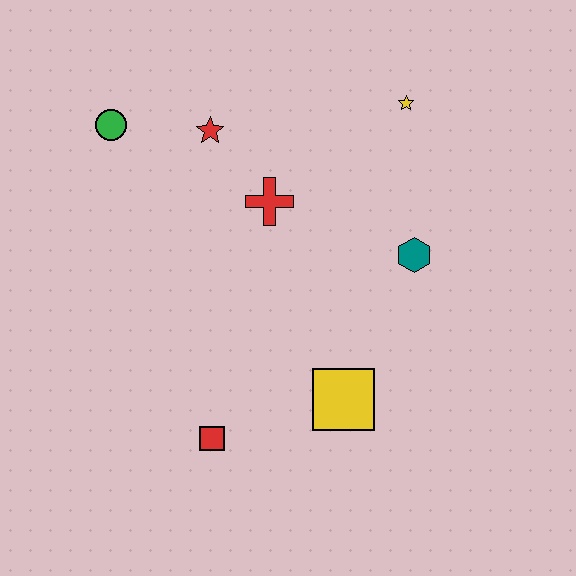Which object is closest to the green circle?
The red star is closest to the green circle.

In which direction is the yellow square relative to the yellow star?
The yellow square is below the yellow star.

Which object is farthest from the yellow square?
The green circle is farthest from the yellow square.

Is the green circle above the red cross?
Yes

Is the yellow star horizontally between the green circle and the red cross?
No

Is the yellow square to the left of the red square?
No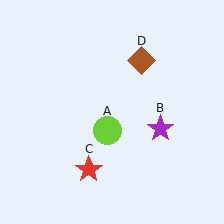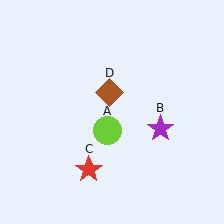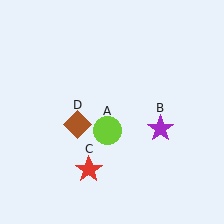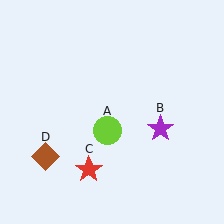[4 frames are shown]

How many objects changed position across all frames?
1 object changed position: brown diamond (object D).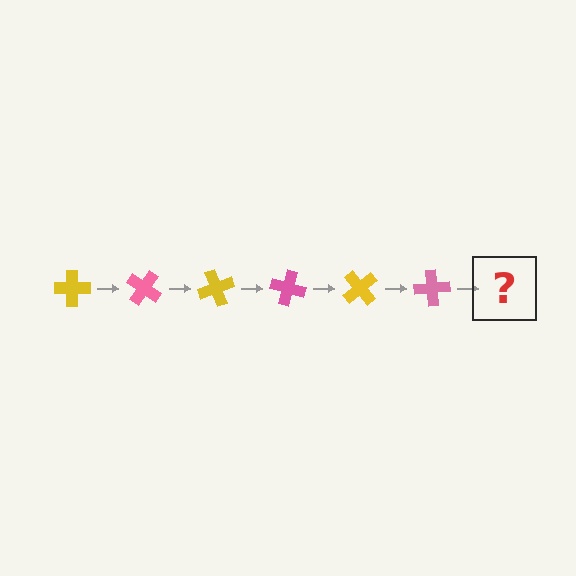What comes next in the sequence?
The next element should be a yellow cross, rotated 210 degrees from the start.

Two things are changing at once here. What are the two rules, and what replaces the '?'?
The two rules are that it rotates 35 degrees each step and the color cycles through yellow and pink. The '?' should be a yellow cross, rotated 210 degrees from the start.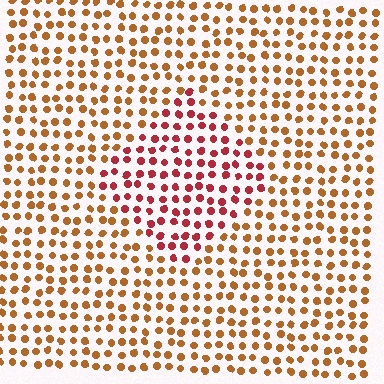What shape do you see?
I see a diamond.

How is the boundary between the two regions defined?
The boundary is defined purely by a slight shift in hue (about 36 degrees). Spacing, size, and orientation are identical on both sides.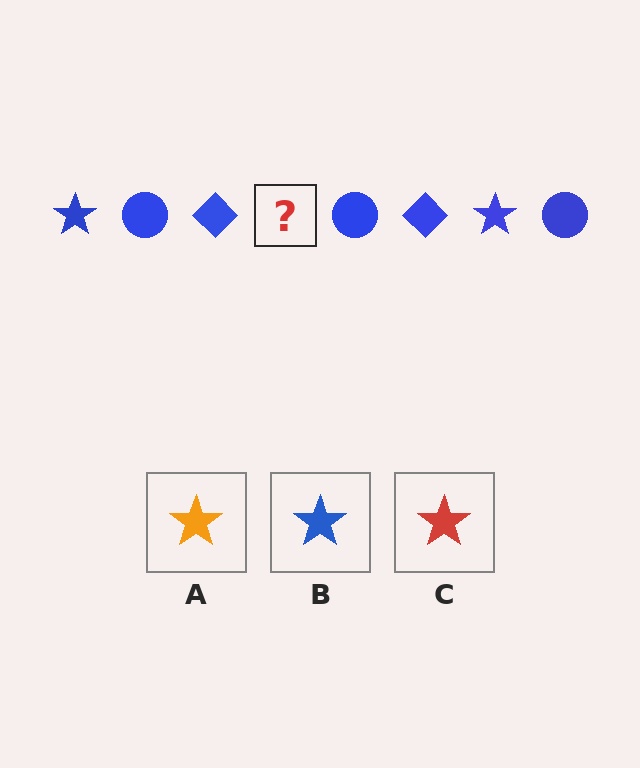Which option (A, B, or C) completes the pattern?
B.